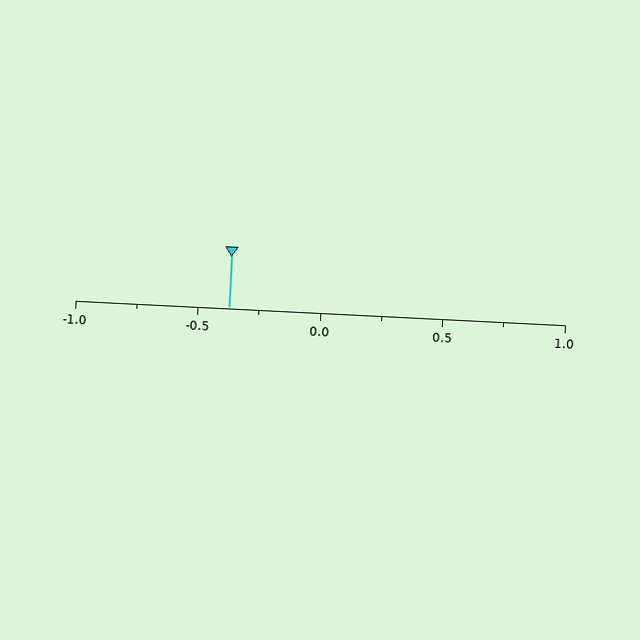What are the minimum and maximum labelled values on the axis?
The axis runs from -1.0 to 1.0.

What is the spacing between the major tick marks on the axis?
The major ticks are spaced 0.5 apart.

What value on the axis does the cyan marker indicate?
The marker indicates approximately -0.38.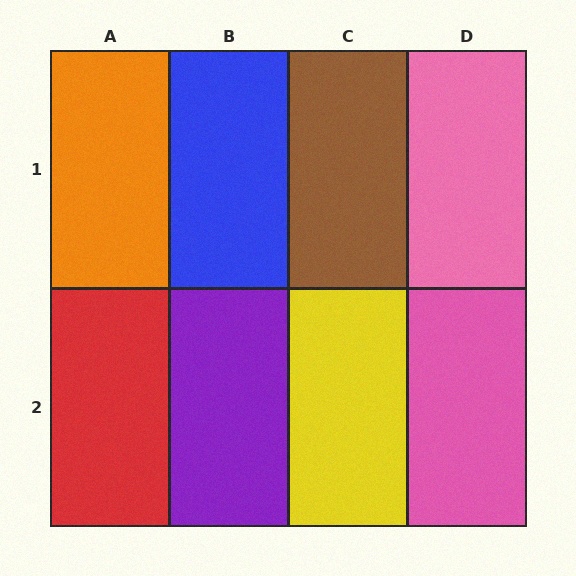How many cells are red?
1 cell is red.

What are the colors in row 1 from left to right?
Orange, blue, brown, pink.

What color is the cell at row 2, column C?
Yellow.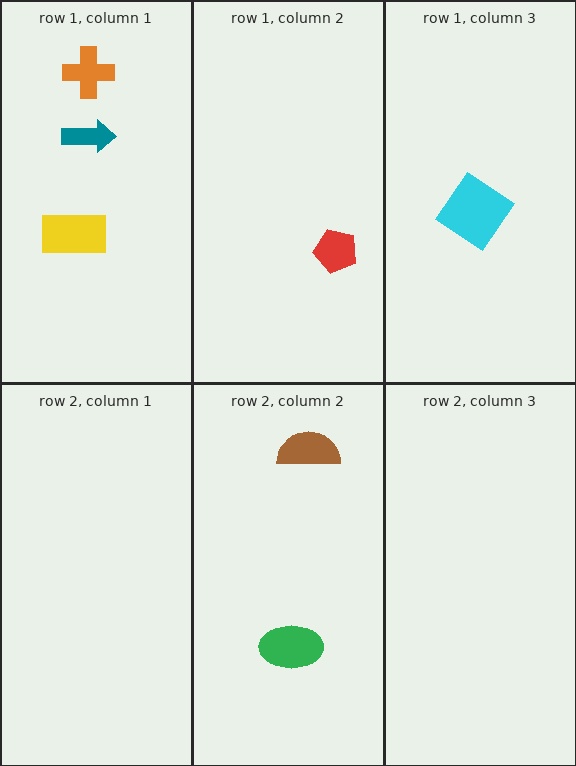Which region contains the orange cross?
The row 1, column 1 region.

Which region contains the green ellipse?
The row 2, column 2 region.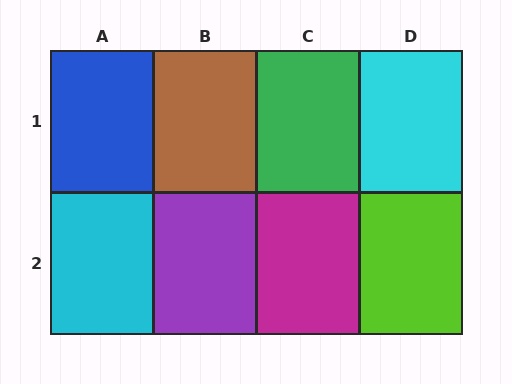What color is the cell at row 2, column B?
Purple.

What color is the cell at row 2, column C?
Magenta.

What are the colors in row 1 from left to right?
Blue, brown, green, cyan.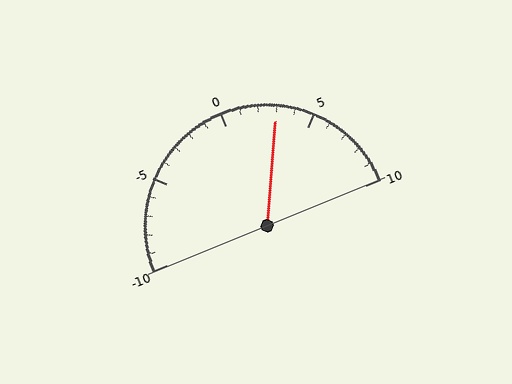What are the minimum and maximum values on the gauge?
The gauge ranges from -10 to 10.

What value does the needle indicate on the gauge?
The needle indicates approximately 3.